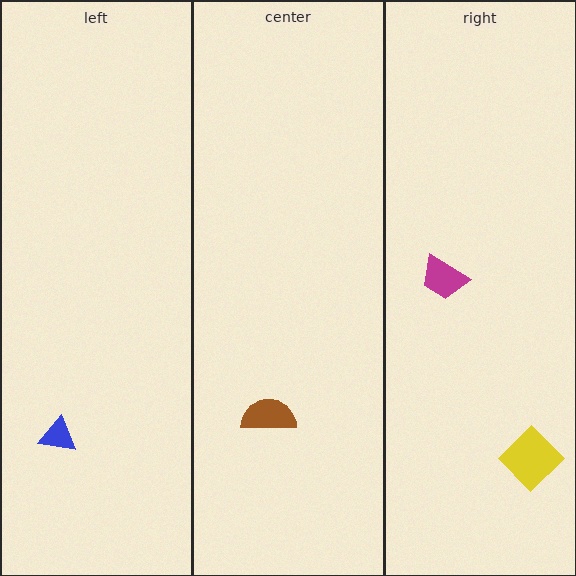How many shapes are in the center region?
1.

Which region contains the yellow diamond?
The right region.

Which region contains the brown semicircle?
The center region.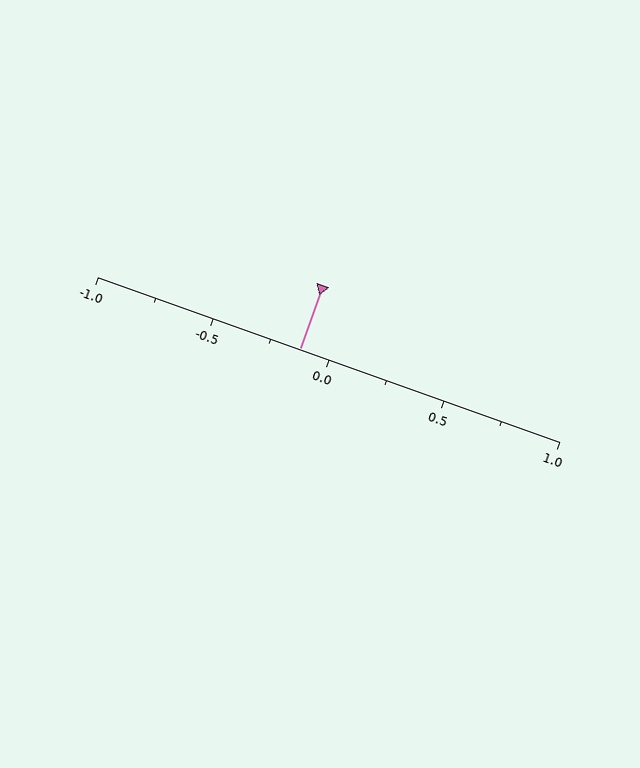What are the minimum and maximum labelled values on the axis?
The axis runs from -1.0 to 1.0.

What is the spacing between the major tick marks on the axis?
The major ticks are spaced 0.5 apart.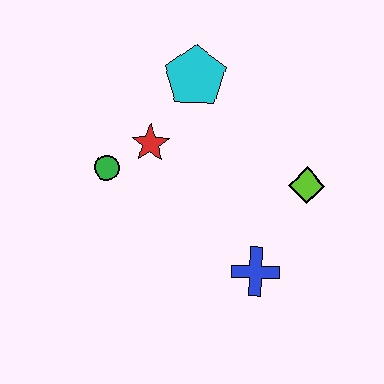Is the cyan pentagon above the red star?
Yes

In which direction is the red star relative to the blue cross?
The red star is above the blue cross.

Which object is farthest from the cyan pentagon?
The blue cross is farthest from the cyan pentagon.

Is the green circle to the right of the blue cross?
No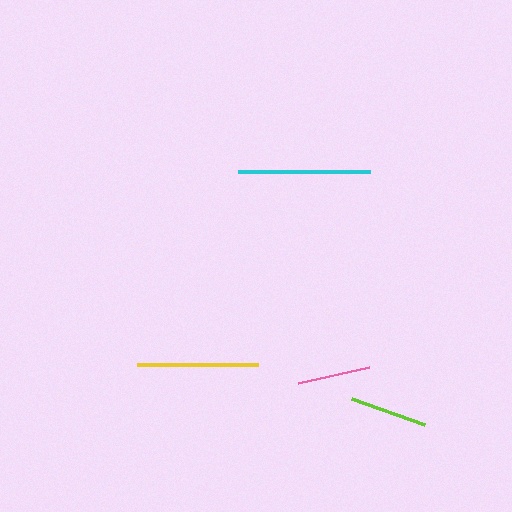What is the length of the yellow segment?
The yellow segment is approximately 121 pixels long.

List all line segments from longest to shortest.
From longest to shortest: cyan, yellow, lime, pink.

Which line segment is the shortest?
The pink line is the shortest at approximately 72 pixels.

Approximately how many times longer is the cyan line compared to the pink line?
The cyan line is approximately 1.8 times the length of the pink line.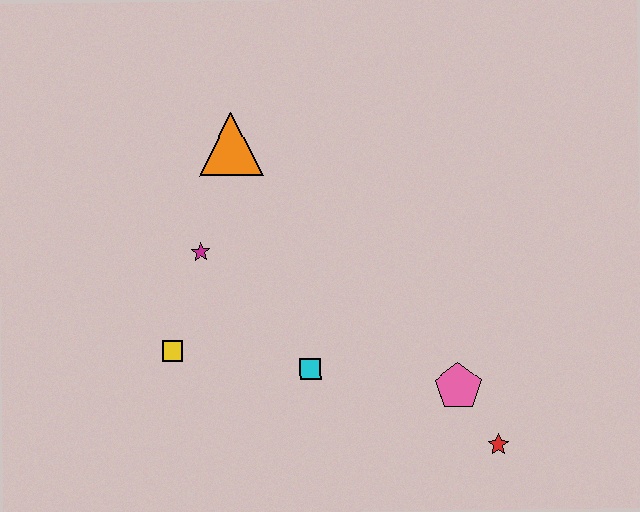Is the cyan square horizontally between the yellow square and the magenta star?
No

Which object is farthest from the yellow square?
The red star is farthest from the yellow square.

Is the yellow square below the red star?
No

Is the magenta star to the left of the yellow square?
No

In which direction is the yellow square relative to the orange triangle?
The yellow square is below the orange triangle.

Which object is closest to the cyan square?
The yellow square is closest to the cyan square.